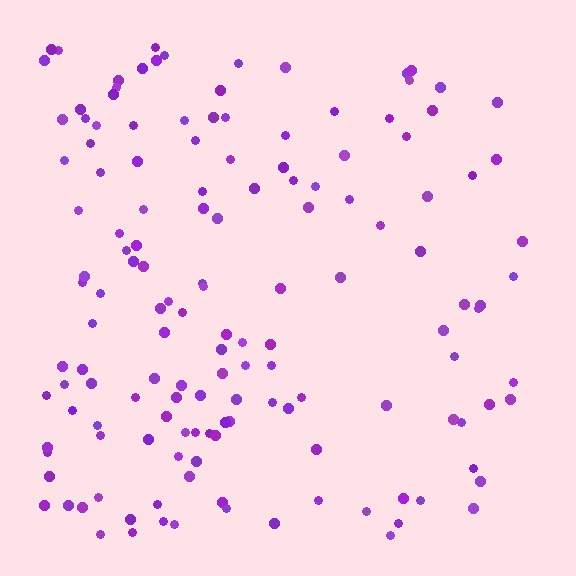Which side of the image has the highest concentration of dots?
The left.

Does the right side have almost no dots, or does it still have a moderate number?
Still a moderate number, just noticeably fewer than the left.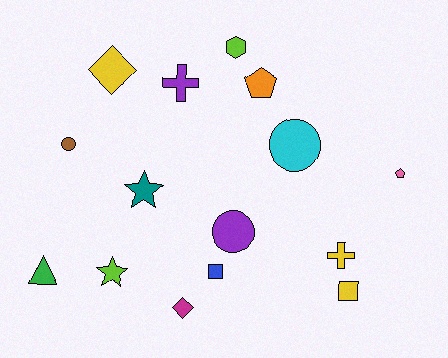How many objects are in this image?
There are 15 objects.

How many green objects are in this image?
There is 1 green object.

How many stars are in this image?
There are 2 stars.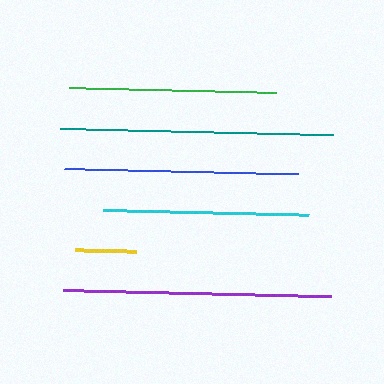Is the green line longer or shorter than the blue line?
The blue line is longer than the green line.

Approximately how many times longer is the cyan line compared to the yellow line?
The cyan line is approximately 3.3 times the length of the yellow line.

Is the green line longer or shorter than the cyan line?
The green line is longer than the cyan line.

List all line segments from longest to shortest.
From longest to shortest: teal, purple, blue, green, cyan, yellow.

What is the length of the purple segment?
The purple segment is approximately 269 pixels long.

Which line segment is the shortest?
The yellow line is the shortest at approximately 62 pixels.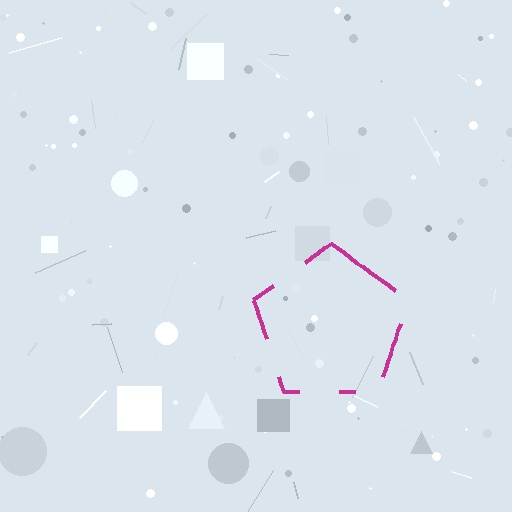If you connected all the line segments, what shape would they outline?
They would outline a pentagon.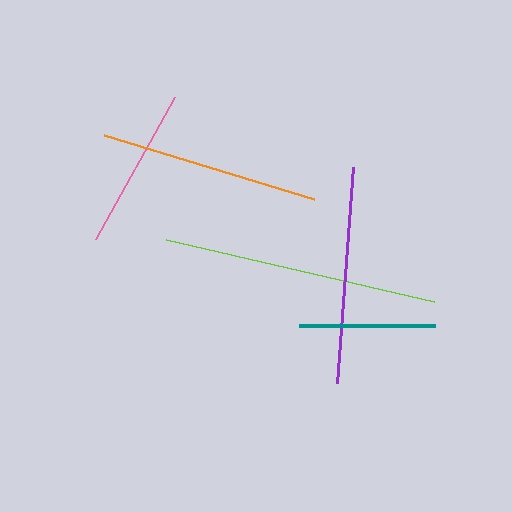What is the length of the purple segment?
The purple segment is approximately 216 pixels long.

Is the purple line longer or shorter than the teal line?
The purple line is longer than the teal line.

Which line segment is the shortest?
The teal line is the shortest at approximately 136 pixels.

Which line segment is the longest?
The lime line is the longest at approximately 275 pixels.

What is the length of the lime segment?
The lime segment is approximately 275 pixels long.